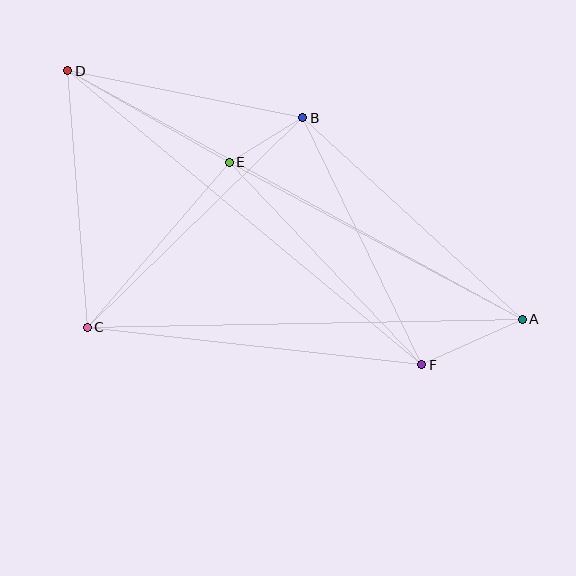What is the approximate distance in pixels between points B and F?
The distance between B and F is approximately 274 pixels.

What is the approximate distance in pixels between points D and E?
The distance between D and E is approximately 185 pixels.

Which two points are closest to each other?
Points B and E are closest to each other.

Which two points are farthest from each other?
Points A and D are farthest from each other.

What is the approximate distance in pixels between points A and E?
The distance between A and E is approximately 332 pixels.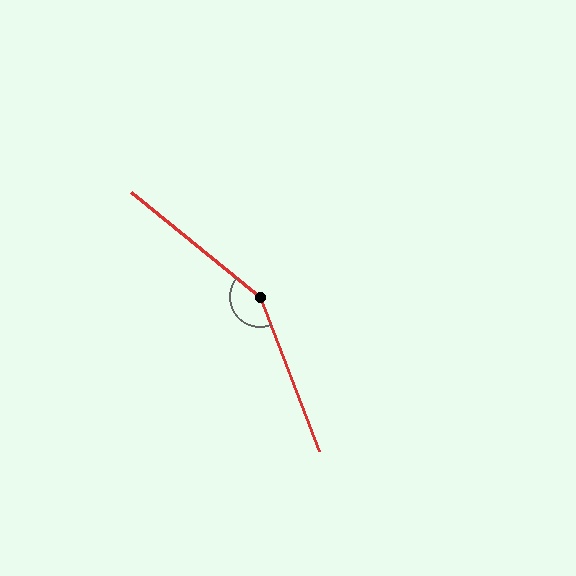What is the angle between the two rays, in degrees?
Approximately 150 degrees.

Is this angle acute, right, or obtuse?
It is obtuse.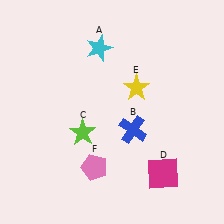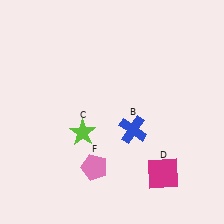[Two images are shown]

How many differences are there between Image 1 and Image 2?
There are 2 differences between the two images.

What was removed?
The yellow star (E), the cyan star (A) were removed in Image 2.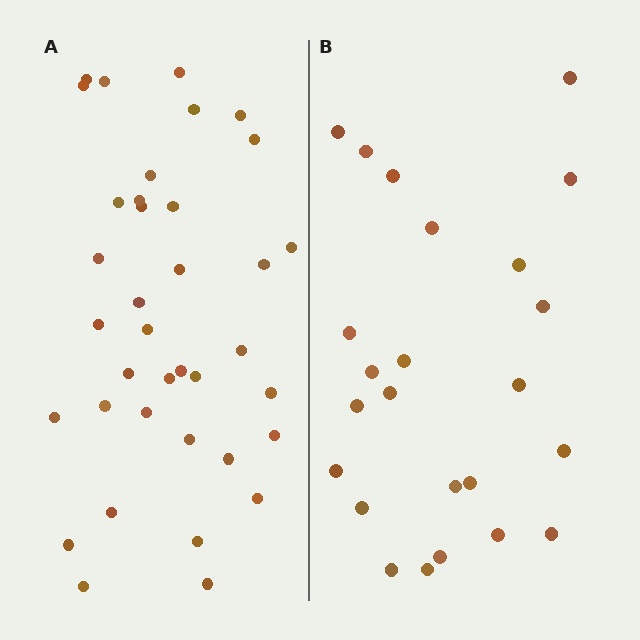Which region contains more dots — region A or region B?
Region A (the left region) has more dots.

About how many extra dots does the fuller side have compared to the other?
Region A has approximately 15 more dots than region B.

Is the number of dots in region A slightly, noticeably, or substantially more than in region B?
Region A has substantially more. The ratio is roughly 1.5 to 1.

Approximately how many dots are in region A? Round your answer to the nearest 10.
About 40 dots. (The exact count is 37, which rounds to 40.)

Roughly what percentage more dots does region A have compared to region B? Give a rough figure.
About 55% more.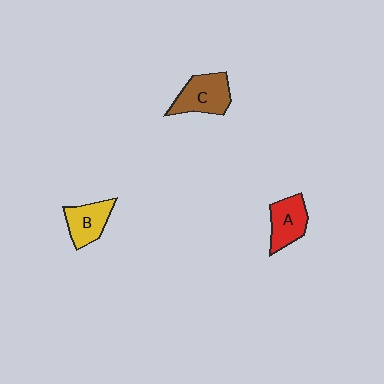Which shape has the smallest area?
Shape B (yellow).